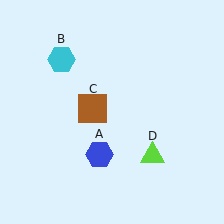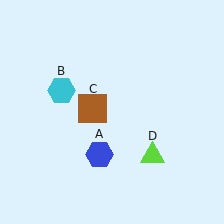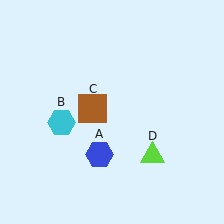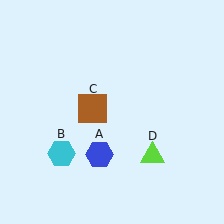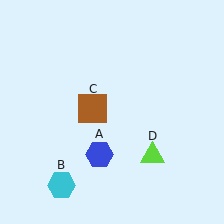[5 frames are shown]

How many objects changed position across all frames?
1 object changed position: cyan hexagon (object B).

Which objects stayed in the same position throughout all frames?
Blue hexagon (object A) and brown square (object C) and lime triangle (object D) remained stationary.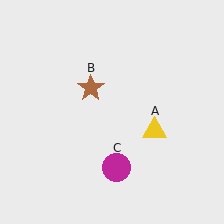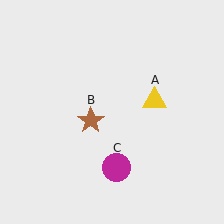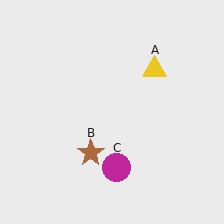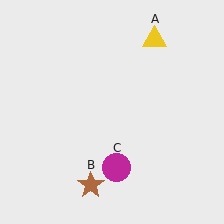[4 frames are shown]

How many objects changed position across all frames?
2 objects changed position: yellow triangle (object A), brown star (object B).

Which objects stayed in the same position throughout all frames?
Magenta circle (object C) remained stationary.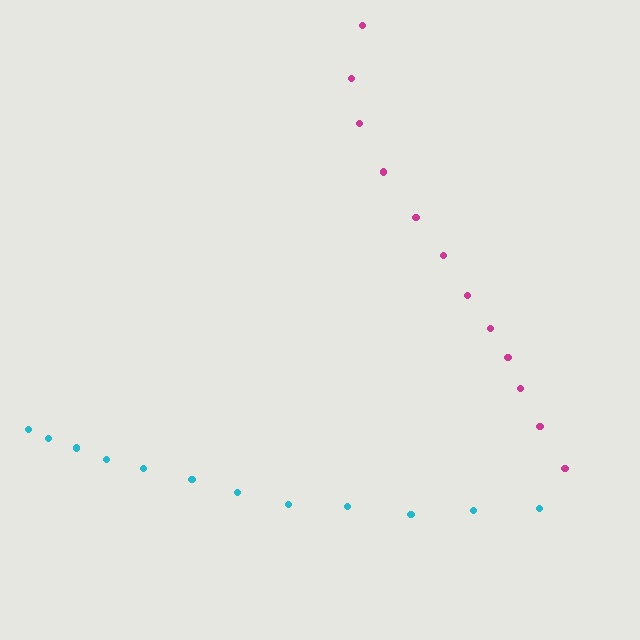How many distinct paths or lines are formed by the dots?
There are 2 distinct paths.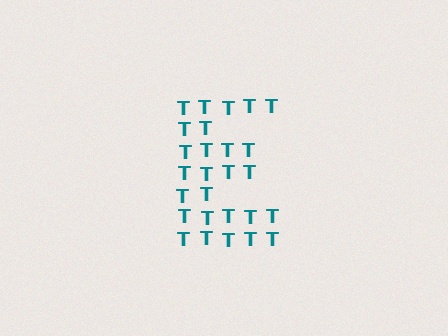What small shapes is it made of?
It is made of small letter T's.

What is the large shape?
The large shape is the letter E.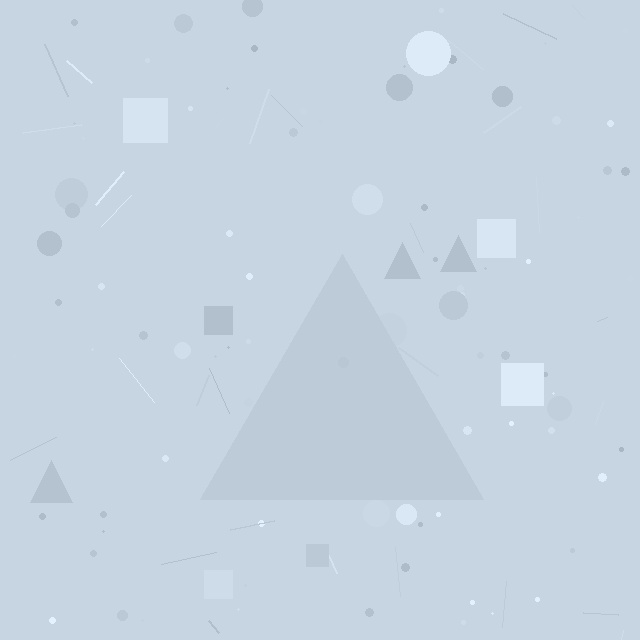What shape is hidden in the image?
A triangle is hidden in the image.